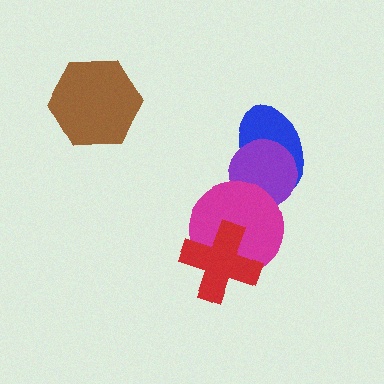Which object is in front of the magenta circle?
The red cross is in front of the magenta circle.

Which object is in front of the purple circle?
The magenta circle is in front of the purple circle.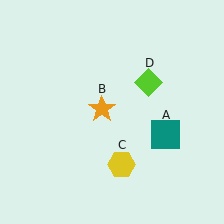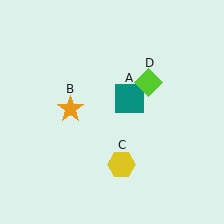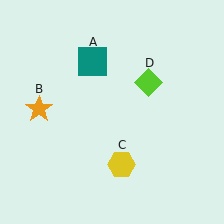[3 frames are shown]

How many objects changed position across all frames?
2 objects changed position: teal square (object A), orange star (object B).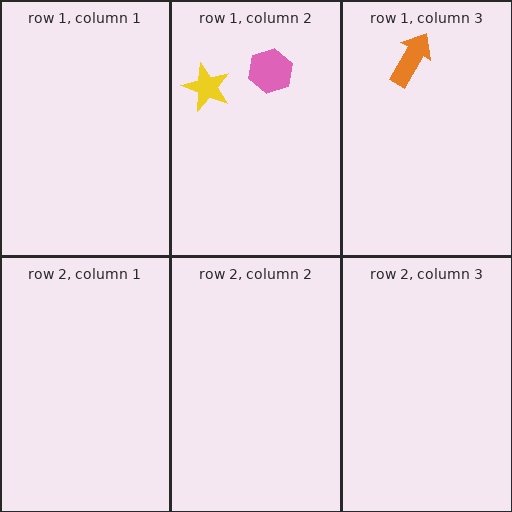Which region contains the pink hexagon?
The row 1, column 2 region.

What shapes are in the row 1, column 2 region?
The yellow star, the pink hexagon.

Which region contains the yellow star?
The row 1, column 2 region.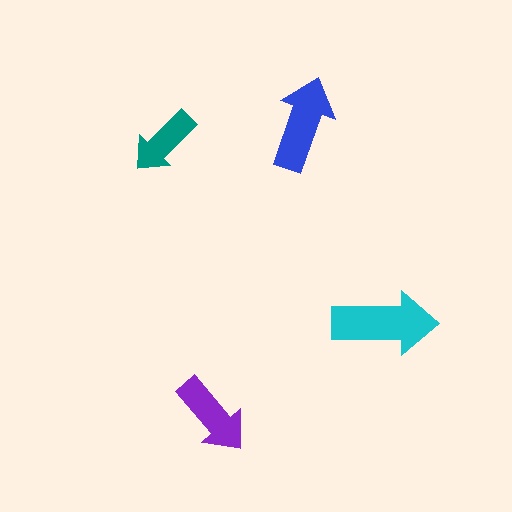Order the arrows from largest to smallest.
the cyan one, the blue one, the purple one, the teal one.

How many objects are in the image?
There are 4 objects in the image.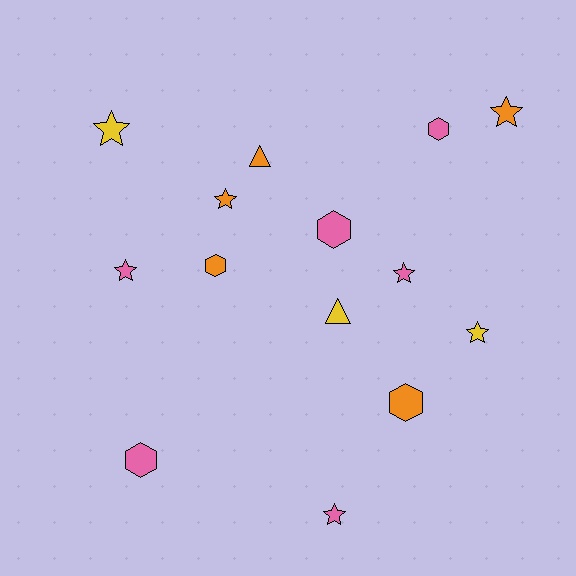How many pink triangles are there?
There are no pink triangles.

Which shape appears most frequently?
Star, with 7 objects.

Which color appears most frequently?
Pink, with 6 objects.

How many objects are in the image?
There are 14 objects.